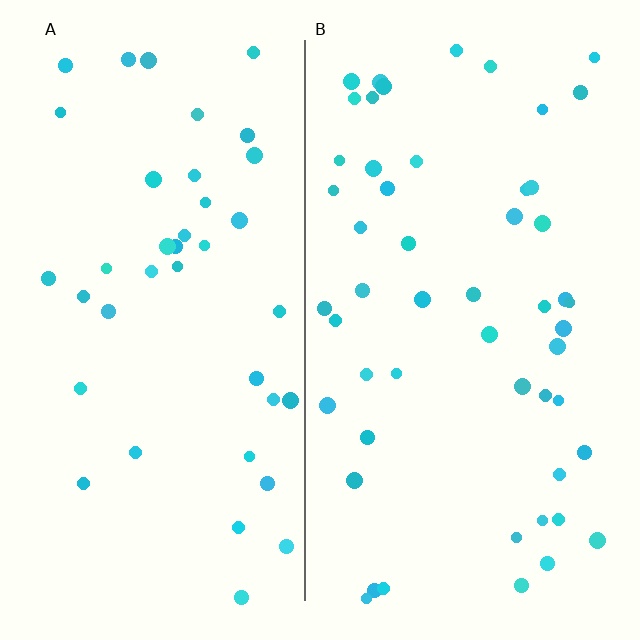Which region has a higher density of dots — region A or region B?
B (the right).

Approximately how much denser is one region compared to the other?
Approximately 1.3× — region B over region A.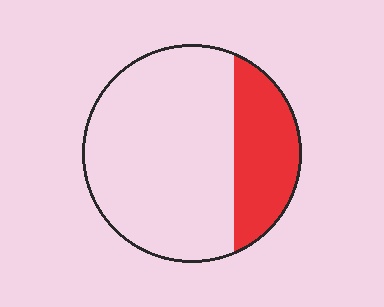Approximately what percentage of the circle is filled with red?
Approximately 25%.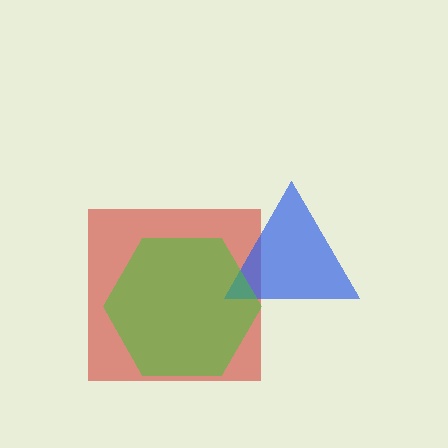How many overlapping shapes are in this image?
There are 3 overlapping shapes in the image.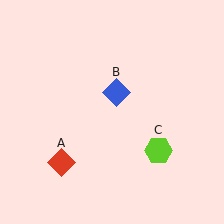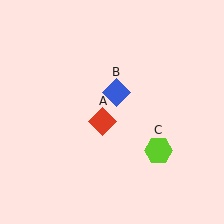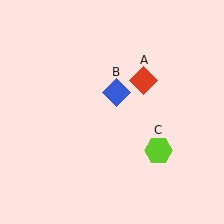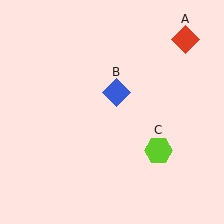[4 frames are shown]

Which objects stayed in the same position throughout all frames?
Blue diamond (object B) and lime hexagon (object C) remained stationary.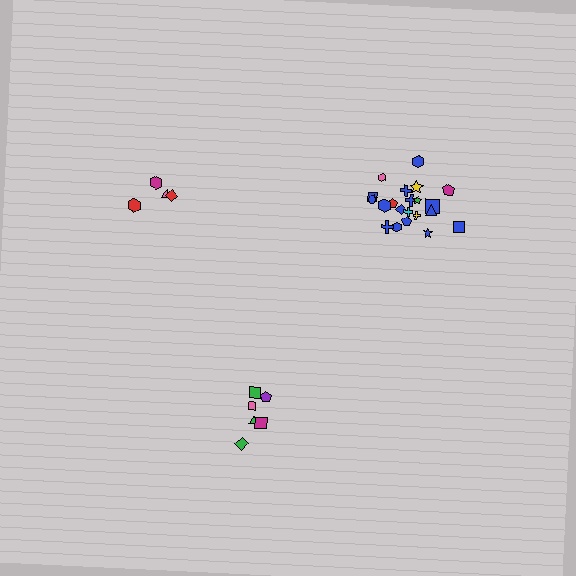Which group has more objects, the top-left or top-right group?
The top-right group.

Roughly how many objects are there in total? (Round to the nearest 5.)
Roughly 30 objects in total.